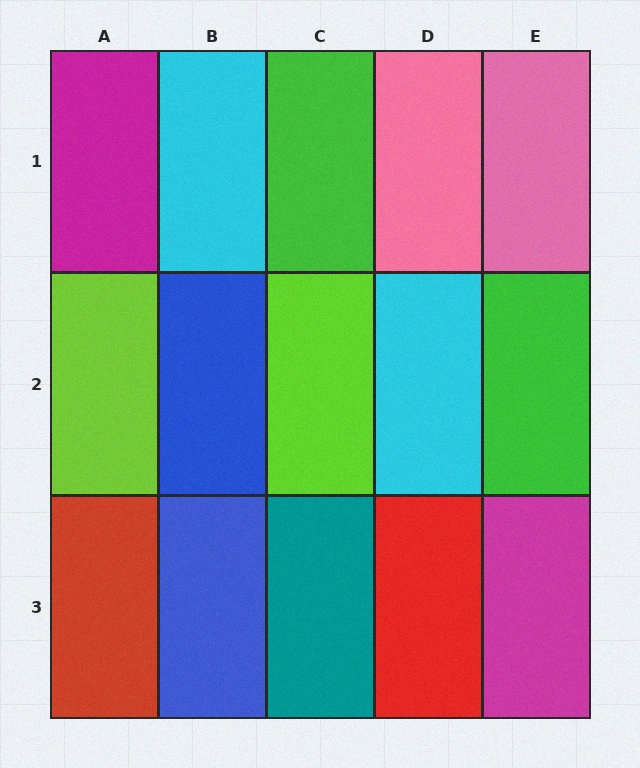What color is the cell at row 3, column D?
Red.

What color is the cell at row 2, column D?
Cyan.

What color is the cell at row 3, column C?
Teal.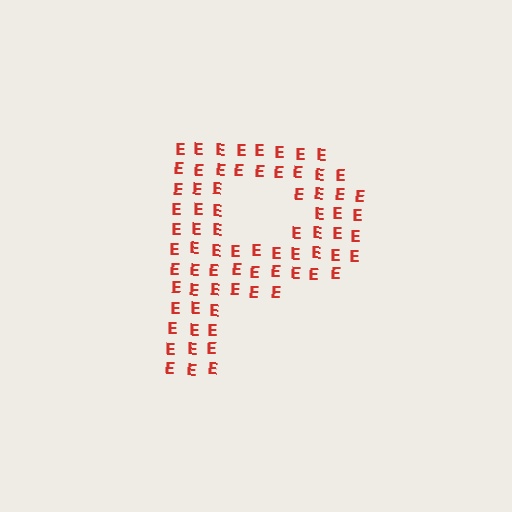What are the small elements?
The small elements are letter E's.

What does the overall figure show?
The overall figure shows the letter P.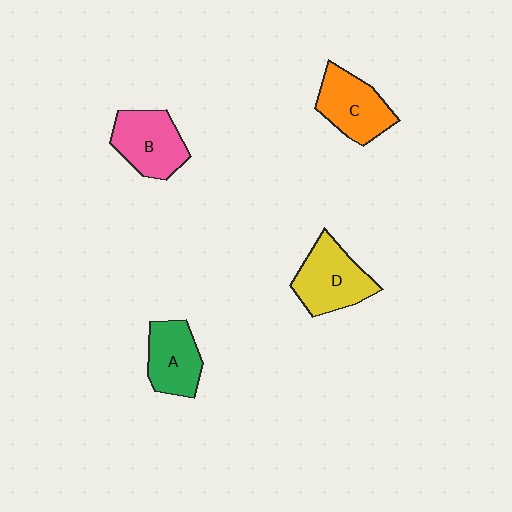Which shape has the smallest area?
Shape A (green).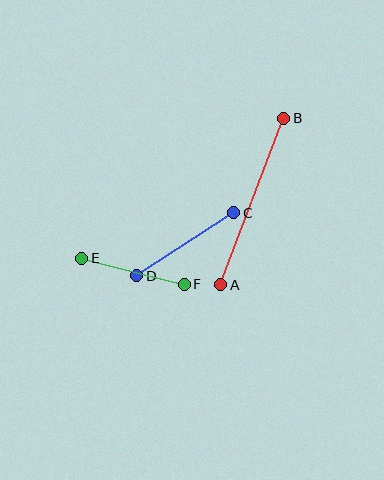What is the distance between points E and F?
The distance is approximately 106 pixels.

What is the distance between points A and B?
The distance is approximately 178 pixels.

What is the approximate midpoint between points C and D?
The midpoint is at approximately (185, 244) pixels.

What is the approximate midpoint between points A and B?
The midpoint is at approximately (252, 201) pixels.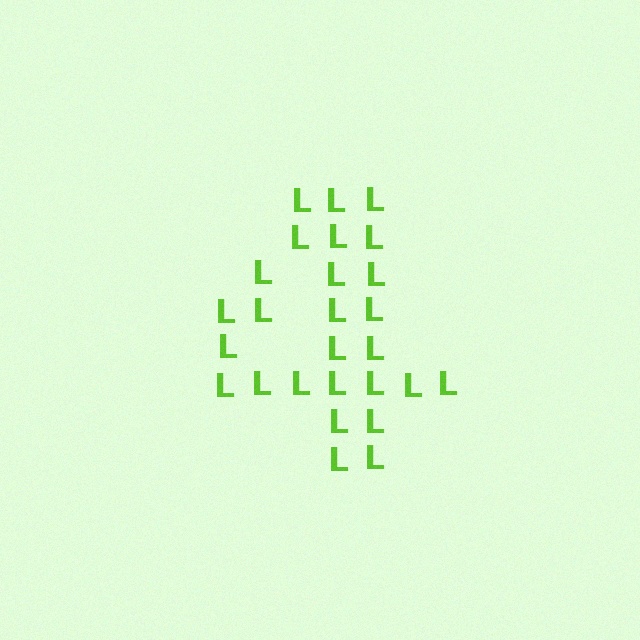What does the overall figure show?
The overall figure shows the digit 4.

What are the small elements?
The small elements are letter L's.